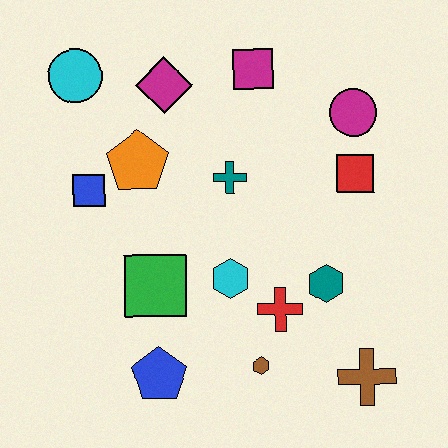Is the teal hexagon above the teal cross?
No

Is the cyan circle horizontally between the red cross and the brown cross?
No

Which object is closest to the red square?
The magenta circle is closest to the red square.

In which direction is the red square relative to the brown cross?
The red square is above the brown cross.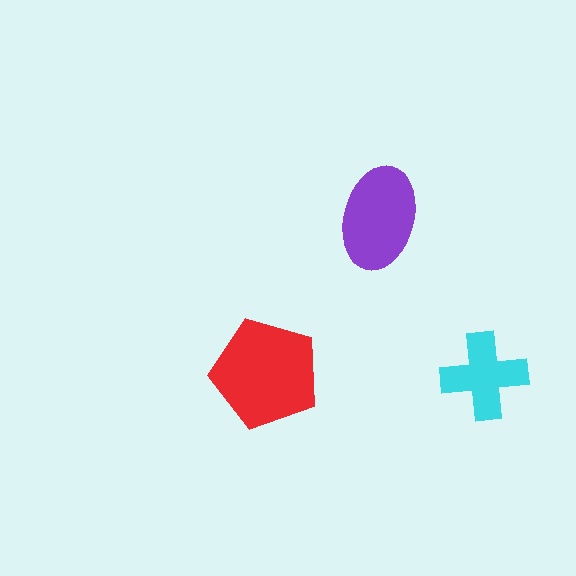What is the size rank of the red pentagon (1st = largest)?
1st.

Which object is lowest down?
The cyan cross is bottommost.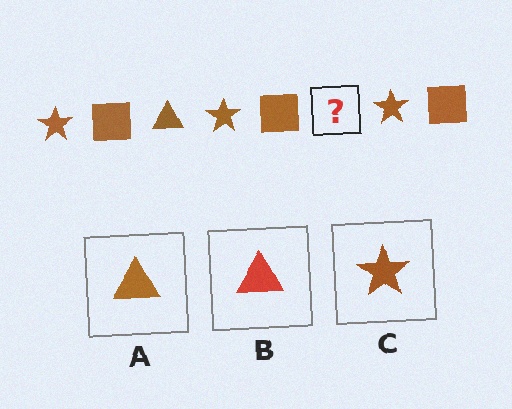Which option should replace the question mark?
Option A.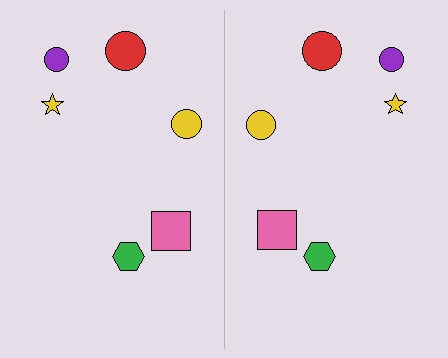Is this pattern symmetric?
Yes, this pattern has bilateral (reflection) symmetry.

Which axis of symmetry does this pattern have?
The pattern has a vertical axis of symmetry running through the center of the image.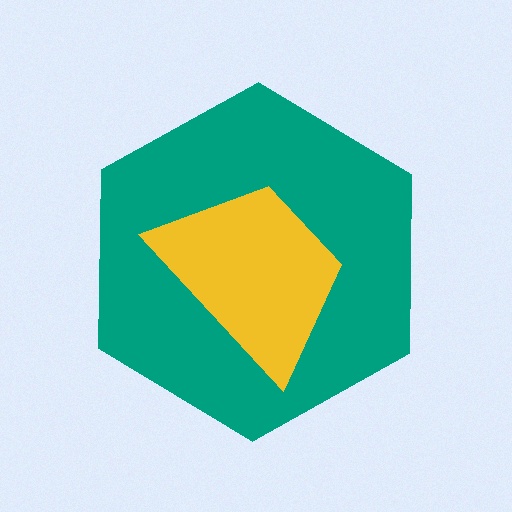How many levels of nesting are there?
2.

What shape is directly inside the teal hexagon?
The yellow trapezoid.